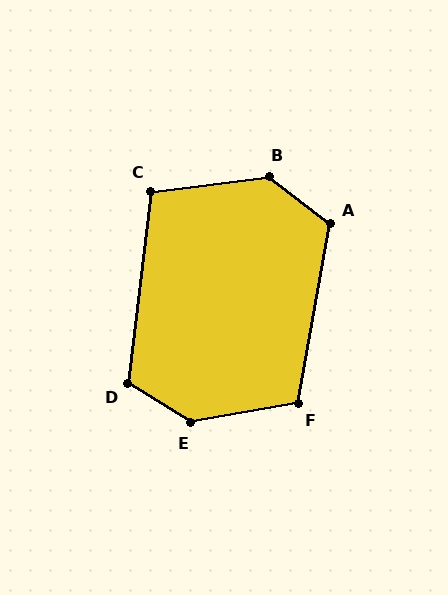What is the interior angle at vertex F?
Approximately 110 degrees (obtuse).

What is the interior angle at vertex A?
Approximately 118 degrees (obtuse).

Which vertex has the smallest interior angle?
C, at approximately 104 degrees.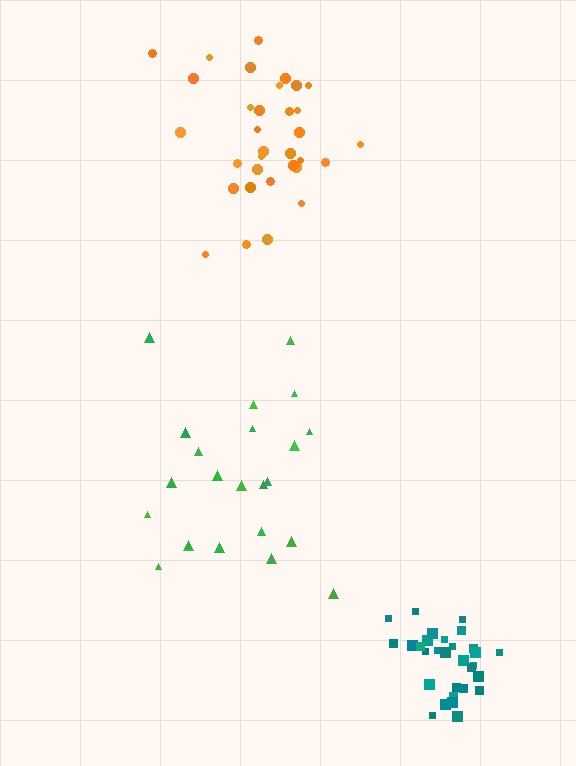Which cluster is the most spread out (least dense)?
Green.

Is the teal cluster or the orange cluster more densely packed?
Teal.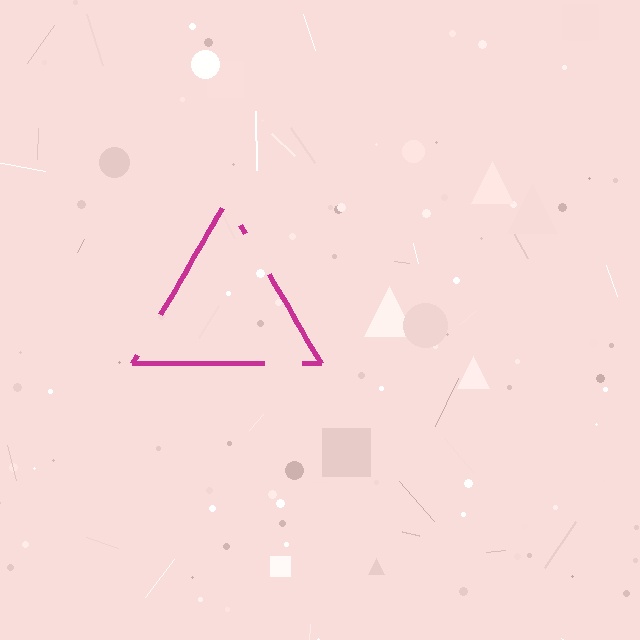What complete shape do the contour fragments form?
The contour fragments form a triangle.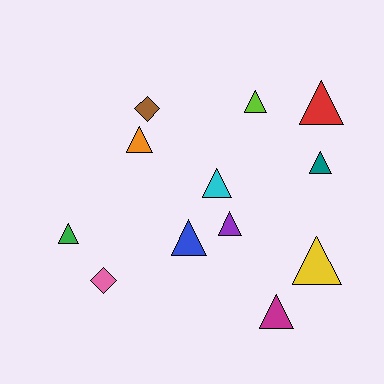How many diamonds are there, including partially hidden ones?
There are 2 diamonds.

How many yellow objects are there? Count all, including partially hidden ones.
There is 1 yellow object.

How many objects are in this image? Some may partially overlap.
There are 12 objects.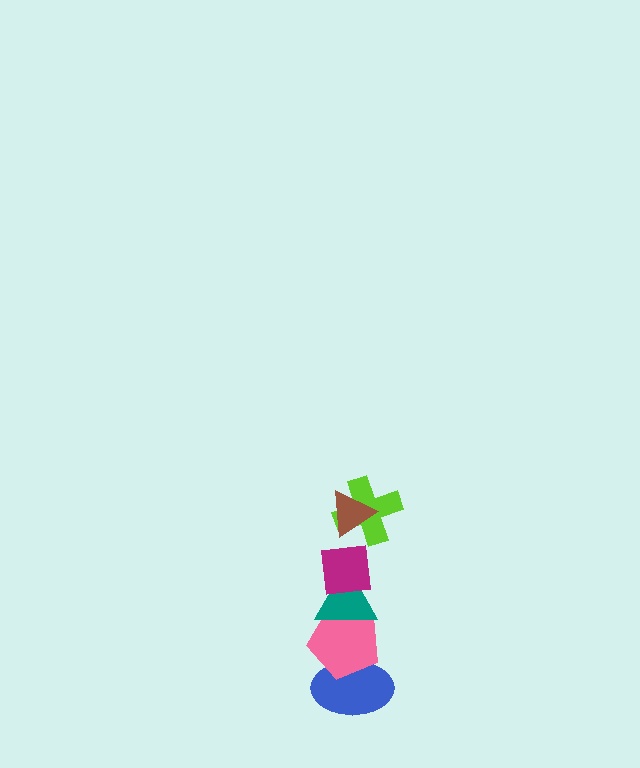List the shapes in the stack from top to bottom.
From top to bottom: the brown triangle, the lime cross, the magenta square, the teal triangle, the pink pentagon, the blue ellipse.